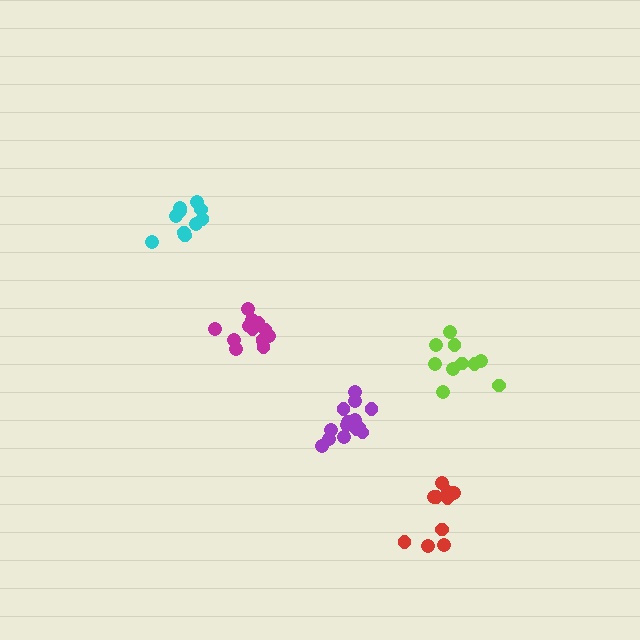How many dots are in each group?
Group 1: 14 dots, Group 2: 12 dots, Group 3: 10 dots, Group 4: 10 dots, Group 5: 10 dots (56 total).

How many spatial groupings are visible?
There are 5 spatial groupings.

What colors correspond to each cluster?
The clusters are colored: purple, magenta, lime, cyan, red.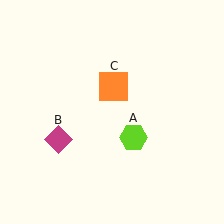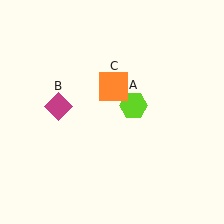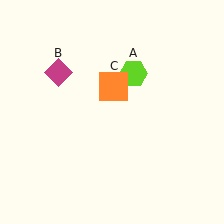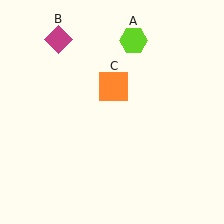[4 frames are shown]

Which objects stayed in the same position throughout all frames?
Orange square (object C) remained stationary.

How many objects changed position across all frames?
2 objects changed position: lime hexagon (object A), magenta diamond (object B).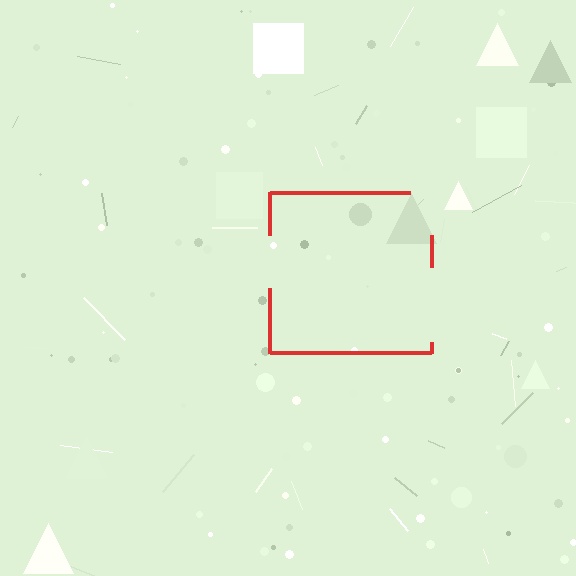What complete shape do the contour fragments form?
The contour fragments form a square.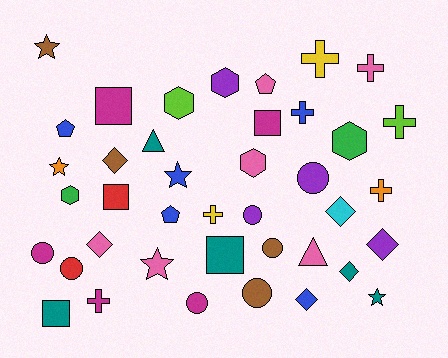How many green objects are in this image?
There are 2 green objects.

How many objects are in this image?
There are 40 objects.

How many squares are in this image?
There are 5 squares.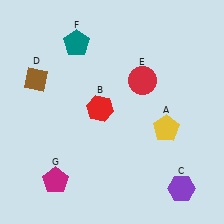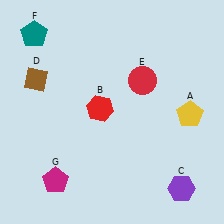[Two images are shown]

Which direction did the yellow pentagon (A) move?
The yellow pentagon (A) moved right.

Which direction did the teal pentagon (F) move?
The teal pentagon (F) moved left.